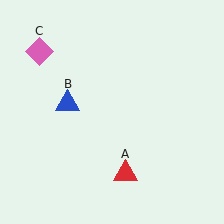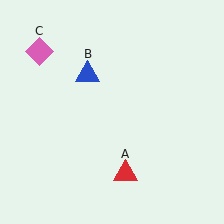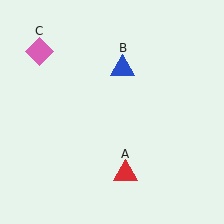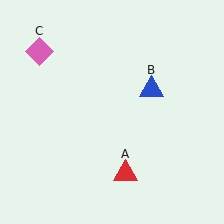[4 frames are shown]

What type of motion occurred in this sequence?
The blue triangle (object B) rotated clockwise around the center of the scene.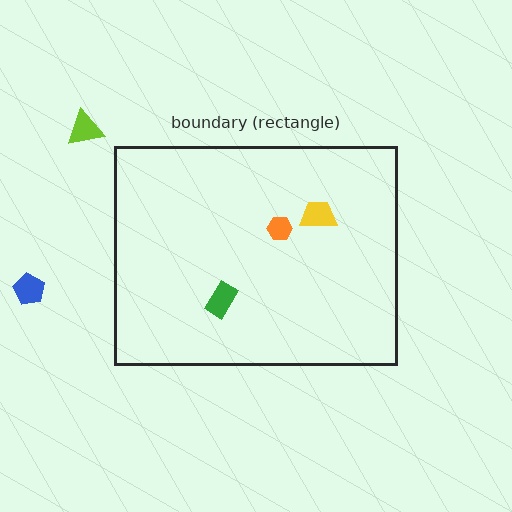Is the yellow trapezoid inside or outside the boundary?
Inside.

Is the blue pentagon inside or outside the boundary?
Outside.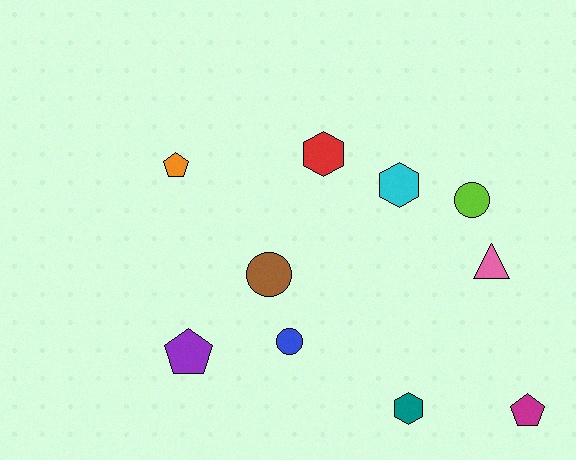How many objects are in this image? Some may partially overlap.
There are 10 objects.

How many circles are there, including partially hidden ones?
There are 3 circles.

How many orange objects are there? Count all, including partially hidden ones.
There is 1 orange object.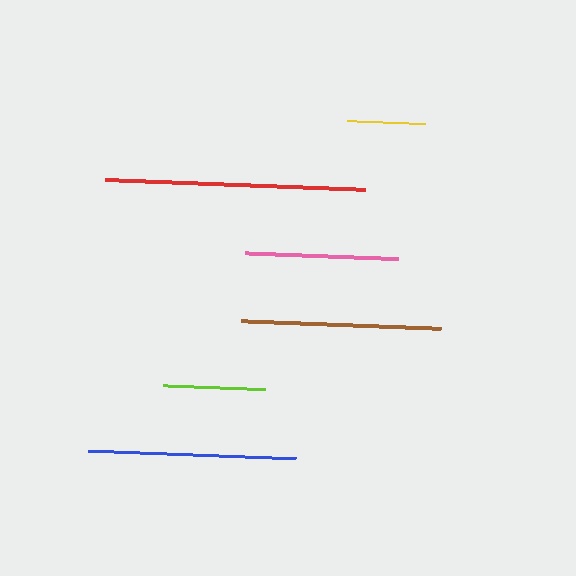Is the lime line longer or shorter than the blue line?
The blue line is longer than the lime line.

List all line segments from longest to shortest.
From longest to shortest: red, blue, brown, pink, lime, yellow.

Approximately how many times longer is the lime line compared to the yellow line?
The lime line is approximately 1.3 times the length of the yellow line.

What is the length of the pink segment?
The pink segment is approximately 153 pixels long.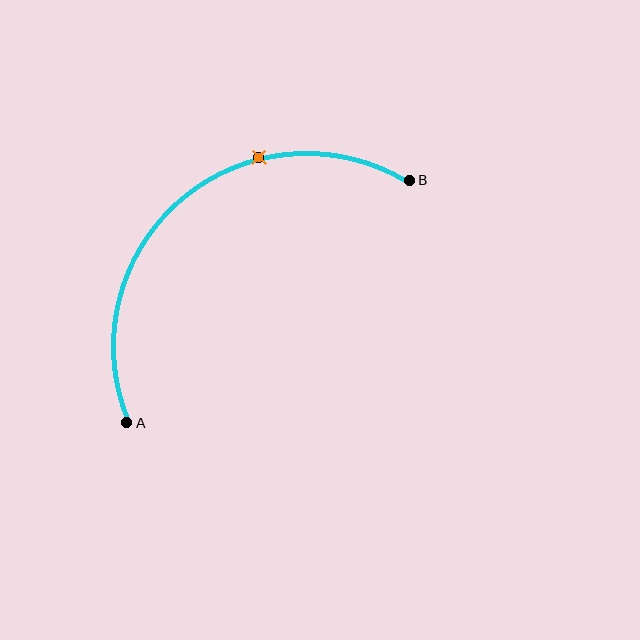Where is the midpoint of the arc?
The arc midpoint is the point on the curve farthest from the straight line joining A and B. It sits above and to the left of that line.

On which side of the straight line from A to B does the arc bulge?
The arc bulges above and to the left of the straight line connecting A and B.